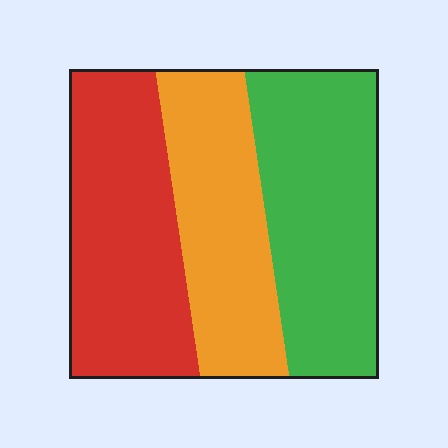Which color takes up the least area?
Orange, at roughly 30%.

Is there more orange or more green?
Green.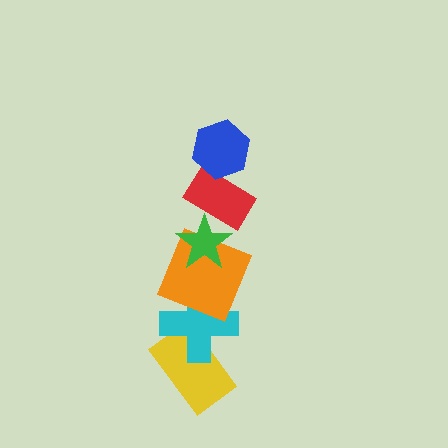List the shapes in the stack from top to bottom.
From top to bottom: the blue hexagon, the red rectangle, the green star, the orange square, the cyan cross, the yellow rectangle.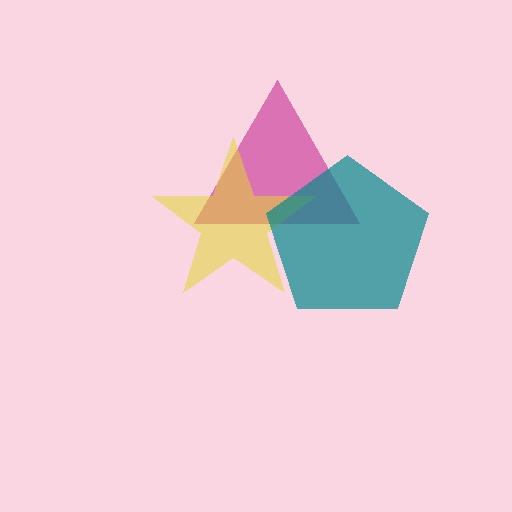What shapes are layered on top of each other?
The layered shapes are: a magenta triangle, a yellow star, a teal pentagon.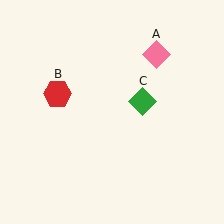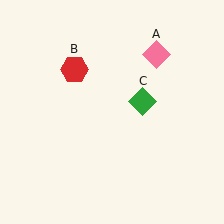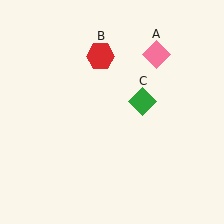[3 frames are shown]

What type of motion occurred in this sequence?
The red hexagon (object B) rotated clockwise around the center of the scene.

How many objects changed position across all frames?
1 object changed position: red hexagon (object B).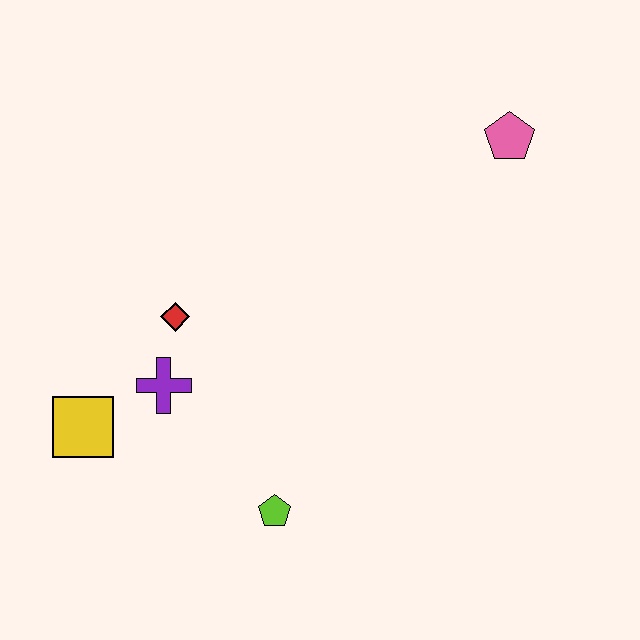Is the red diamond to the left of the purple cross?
No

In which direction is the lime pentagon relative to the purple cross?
The lime pentagon is below the purple cross.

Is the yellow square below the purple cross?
Yes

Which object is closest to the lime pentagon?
The purple cross is closest to the lime pentagon.